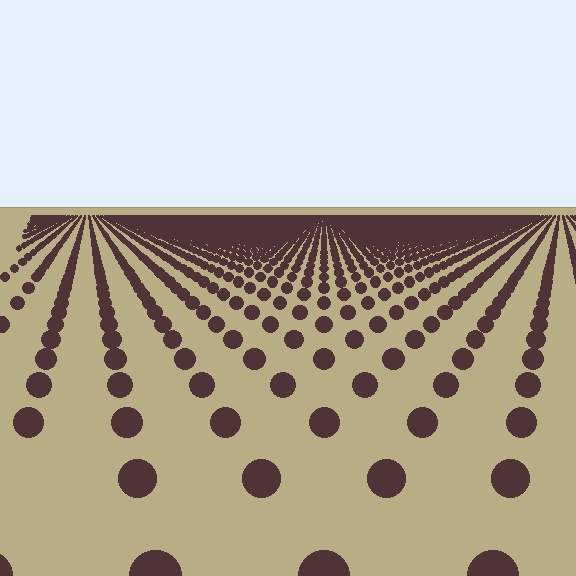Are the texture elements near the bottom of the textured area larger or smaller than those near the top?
Larger. Near the bottom, elements are closer to the viewer and appear at a bigger on-screen size.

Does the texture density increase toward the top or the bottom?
Density increases toward the top.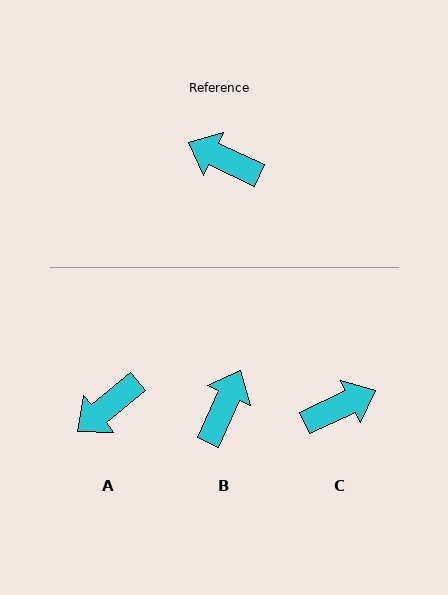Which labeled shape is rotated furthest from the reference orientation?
C, about 131 degrees away.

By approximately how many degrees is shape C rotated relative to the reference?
Approximately 131 degrees clockwise.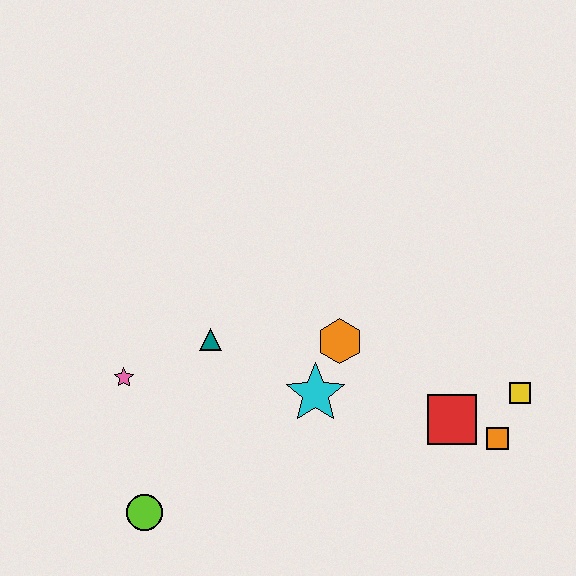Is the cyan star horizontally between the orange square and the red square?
No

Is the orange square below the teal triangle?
Yes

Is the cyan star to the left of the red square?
Yes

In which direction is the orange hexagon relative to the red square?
The orange hexagon is to the left of the red square.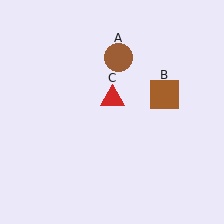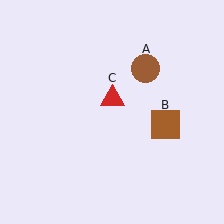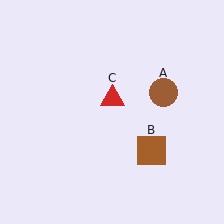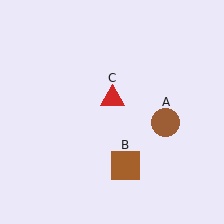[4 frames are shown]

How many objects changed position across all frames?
2 objects changed position: brown circle (object A), brown square (object B).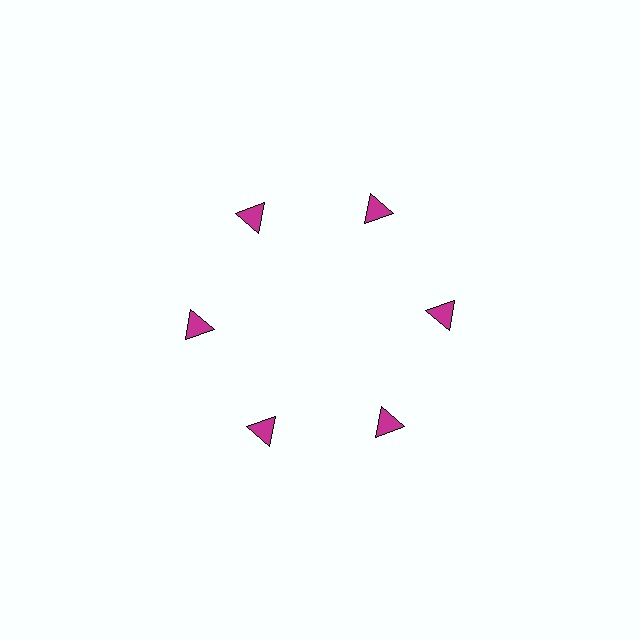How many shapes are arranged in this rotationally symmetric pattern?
There are 6 shapes, arranged in 6 groups of 1.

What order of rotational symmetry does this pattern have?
This pattern has 6-fold rotational symmetry.